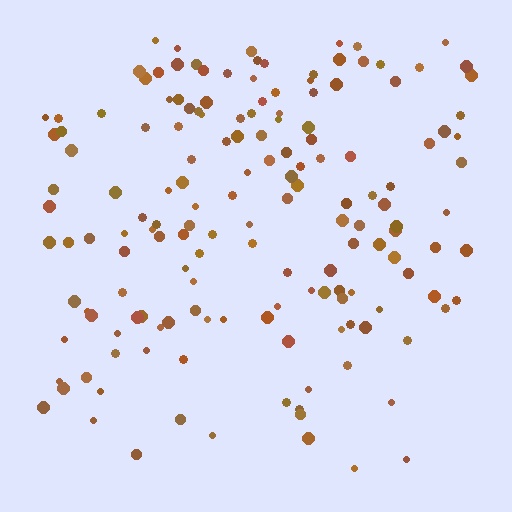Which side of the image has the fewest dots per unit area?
The bottom.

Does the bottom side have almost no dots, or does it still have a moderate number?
Still a moderate number, just noticeably fewer than the top.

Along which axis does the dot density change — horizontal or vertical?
Vertical.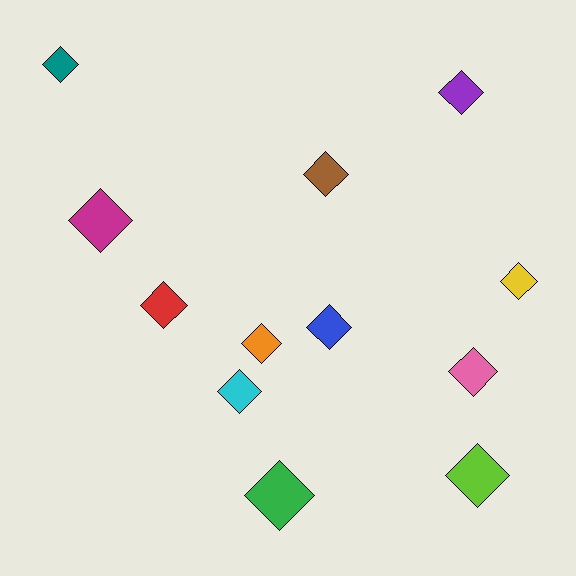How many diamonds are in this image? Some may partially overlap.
There are 12 diamonds.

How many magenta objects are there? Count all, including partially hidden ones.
There is 1 magenta object.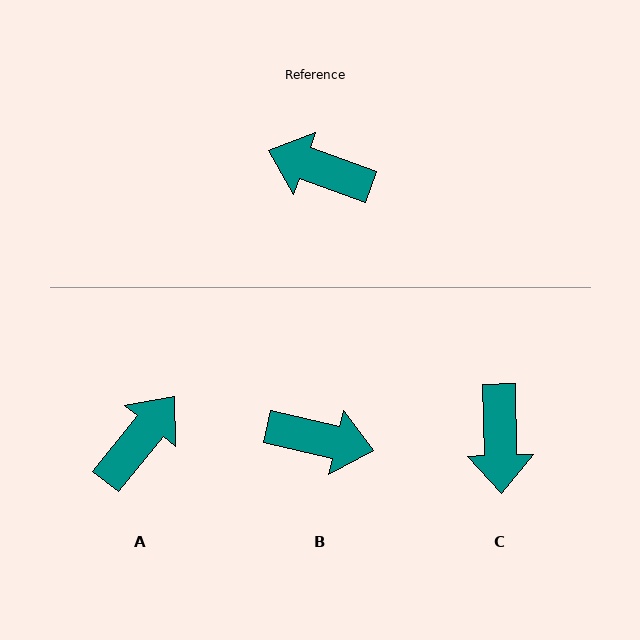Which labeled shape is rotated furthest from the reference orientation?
B, about 173 degrees away.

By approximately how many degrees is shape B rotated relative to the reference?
Approximately 173 degrees clockwise.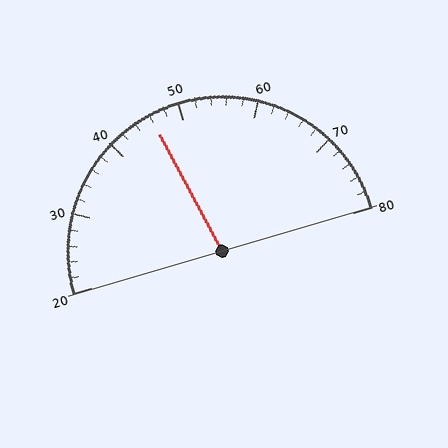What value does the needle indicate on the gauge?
The needle indicates approximately 46.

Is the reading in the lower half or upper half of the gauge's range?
The reading is in the lower half of the range (20 to 80).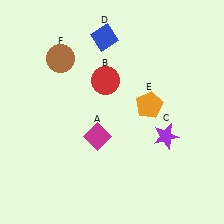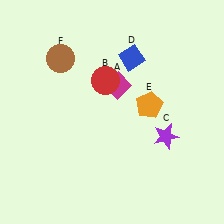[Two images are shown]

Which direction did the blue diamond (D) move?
The blue diamond (D) moved right.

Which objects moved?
The objects that moved are: the magenta diamond (A), the blue diamond (D).